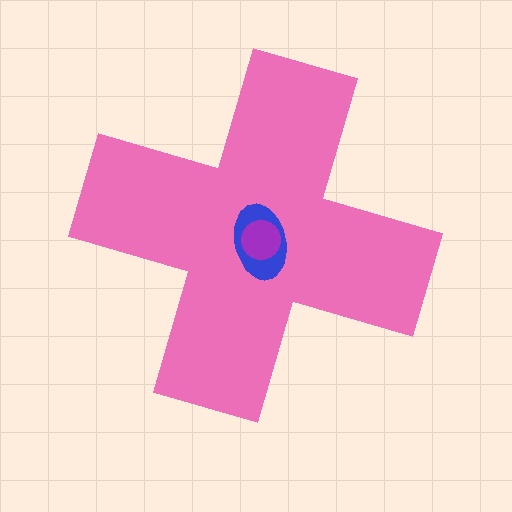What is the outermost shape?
The pink cross.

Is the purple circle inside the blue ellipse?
Yes.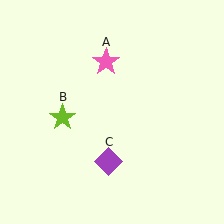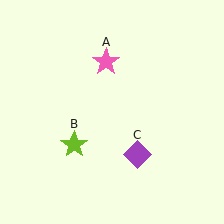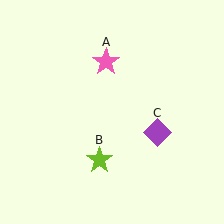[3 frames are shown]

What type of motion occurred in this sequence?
The lime star (object B), purple diamond (object C) rotated counterclockwise around the center of the scene.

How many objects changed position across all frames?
2 objects changed position: lime star (object B), purple diamond (object C).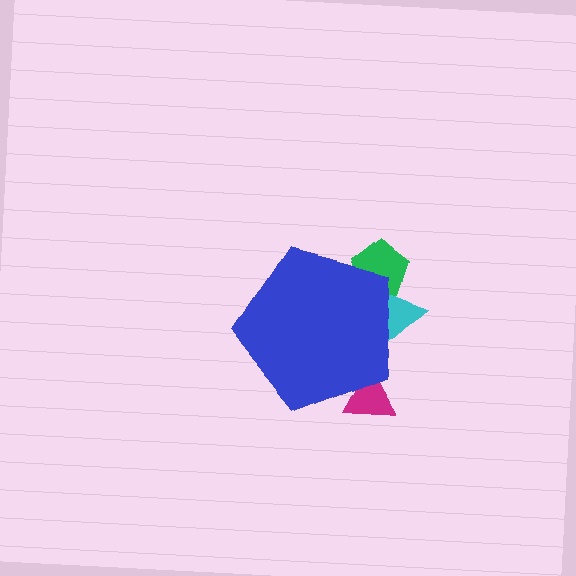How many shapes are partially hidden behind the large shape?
3 shapes are partially hidden.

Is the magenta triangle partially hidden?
Yes, the magenta triangle is partially hidden behind the blue pentagon.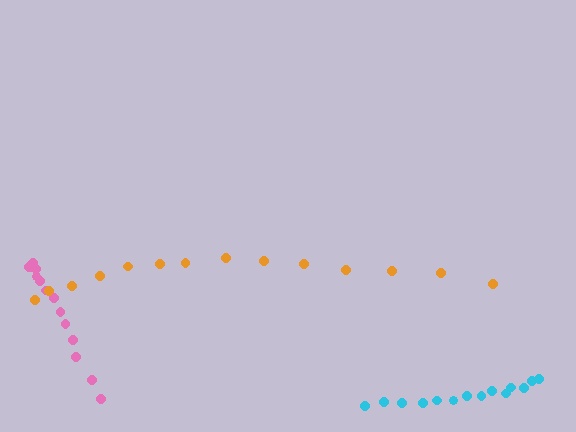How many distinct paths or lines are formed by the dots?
There are 3 distinct paths.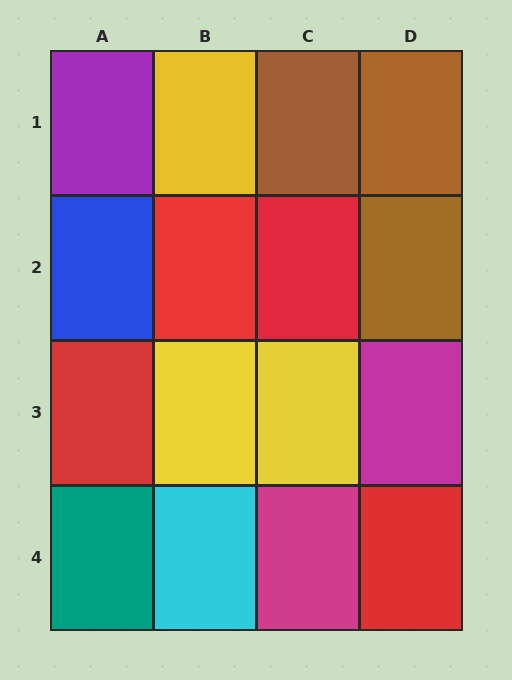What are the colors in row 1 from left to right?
Purple, yellow, brown, brown.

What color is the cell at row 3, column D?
Magenta.